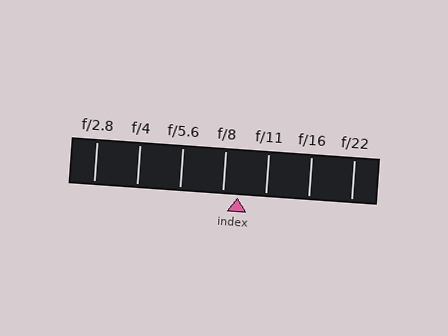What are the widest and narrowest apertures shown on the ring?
The widest aperture shown is f/2.8 and the narrowest is f/22.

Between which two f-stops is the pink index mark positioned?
The index mark is between f/8 and f/11.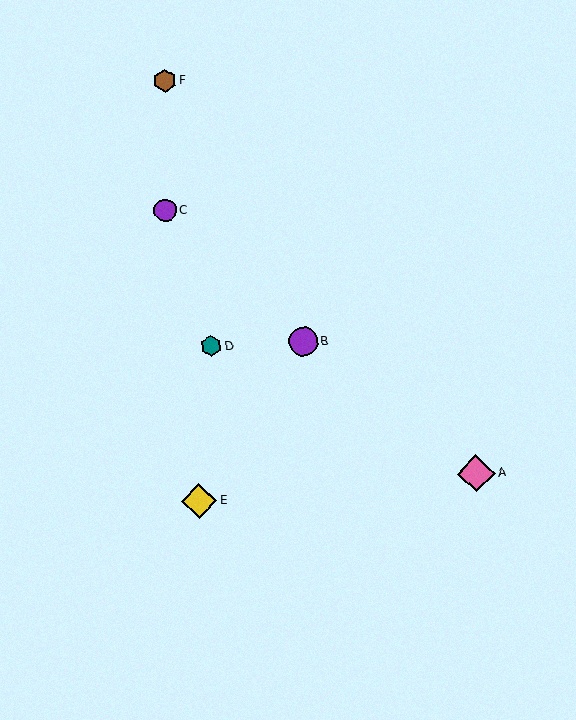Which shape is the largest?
The pink diamond (labeled A) is the largest.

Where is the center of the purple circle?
The center of the purple circle is at (303, 341).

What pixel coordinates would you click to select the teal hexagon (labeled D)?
Click at (211, 346) to select the teal hexagon D.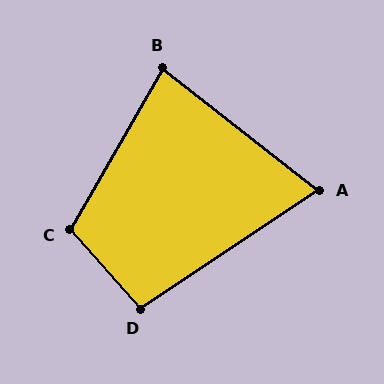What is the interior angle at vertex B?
Approximately 82 degrees (acute).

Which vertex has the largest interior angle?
C, at approximately 109 degrees.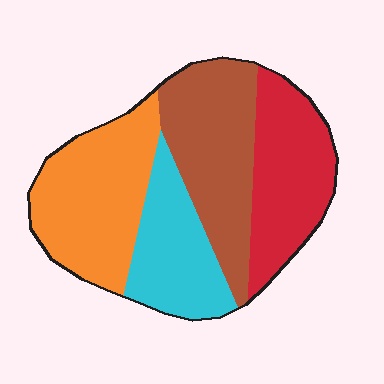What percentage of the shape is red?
Red takes up about one quarter (1/4) of the shape.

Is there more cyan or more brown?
Brown.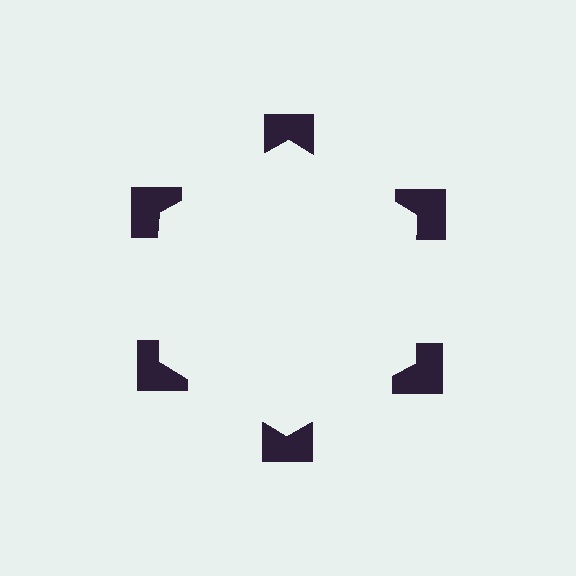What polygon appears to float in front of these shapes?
An illusory hexagon — its edges are inferred from the aligned wedge cuts in the notched squares, not physically drawn.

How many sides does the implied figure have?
6 sides.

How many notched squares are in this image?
There are 6 — one at each vertex of the illusory hexagon.